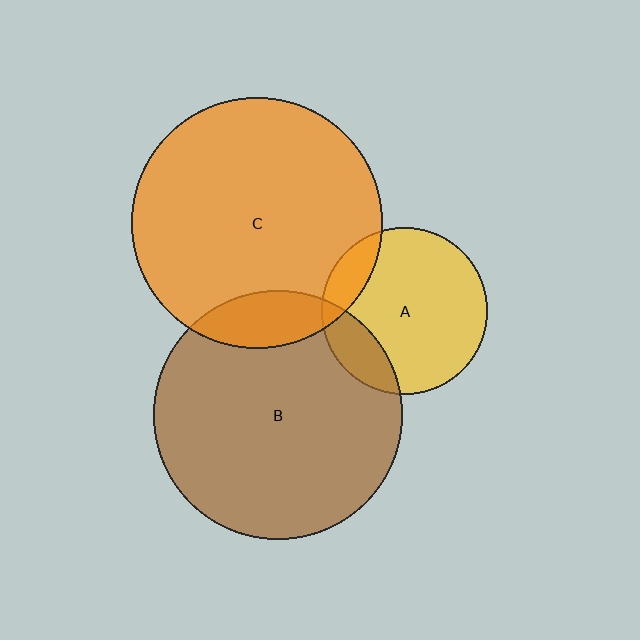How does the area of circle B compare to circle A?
Approximately 2.2 times.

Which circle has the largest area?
Circle C (orange).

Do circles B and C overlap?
Yes.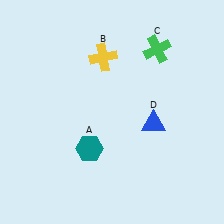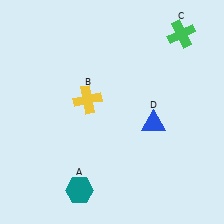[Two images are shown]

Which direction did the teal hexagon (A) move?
The teal hexagon (A) moved down.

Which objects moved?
The objects that moved are: the teal hexagon (A), the yellow cross (B), the green cross (C).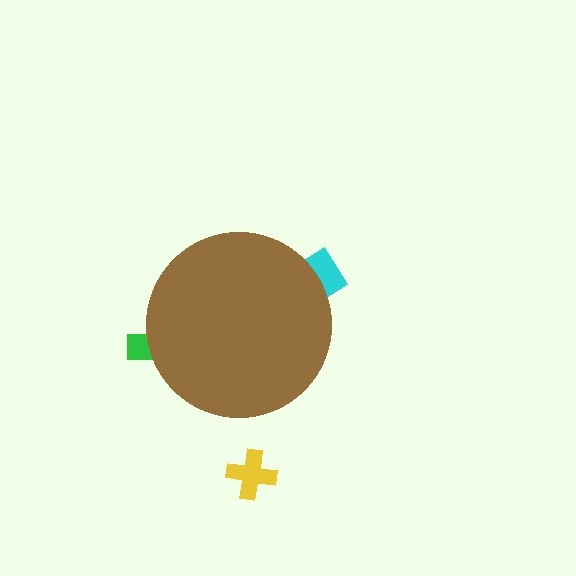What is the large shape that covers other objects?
A brown circle.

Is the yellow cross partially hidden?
No, the yellow cross is fully visible.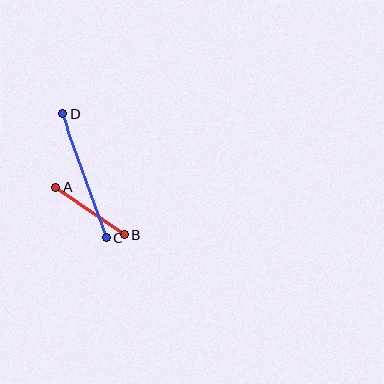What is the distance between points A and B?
The distance is approximately 83 pixels.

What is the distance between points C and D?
The distance is approximately 131 pixels.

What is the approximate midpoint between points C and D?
The midpoint is at approximately (84, 176) pixels.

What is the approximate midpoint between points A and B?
The midpoint is at approximately (90, 211) pixels.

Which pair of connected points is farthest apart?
Points C and D are farthest apart.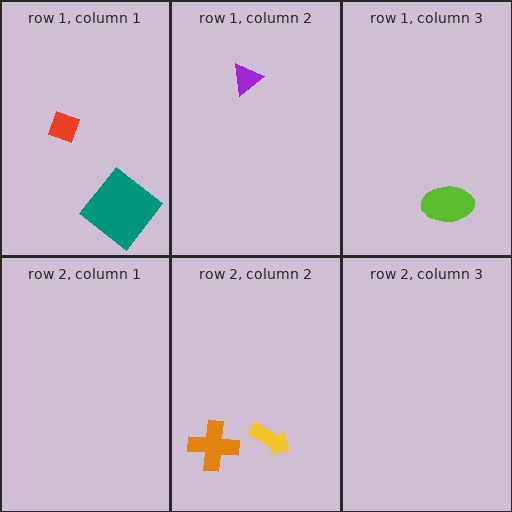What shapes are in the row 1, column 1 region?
The teal diamond, the red diamond.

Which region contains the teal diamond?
The row 1, column 1 region.